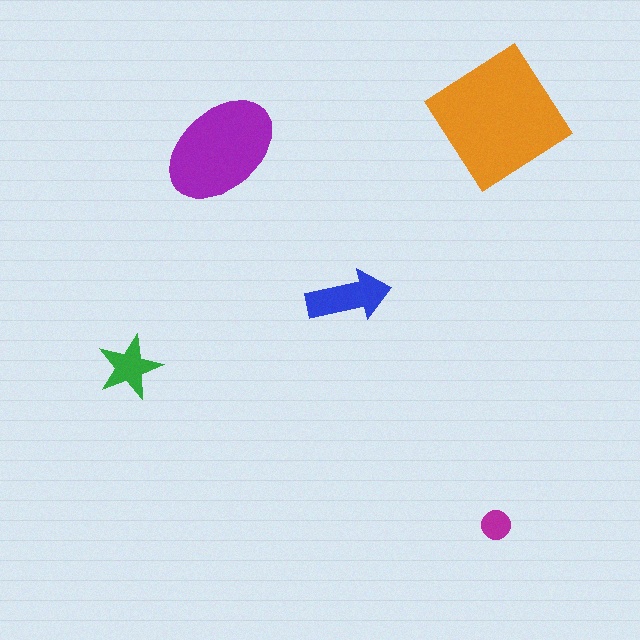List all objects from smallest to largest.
The magenta circle, the green star, the blue arrow, the purple ellipse, the orange diamond.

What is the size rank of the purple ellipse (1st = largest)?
2nd.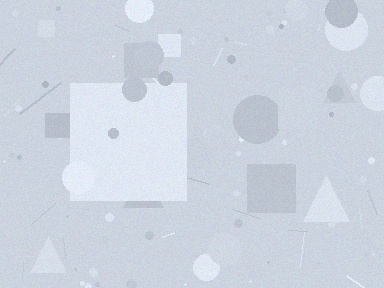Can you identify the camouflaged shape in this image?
The camouflaged shape is a square.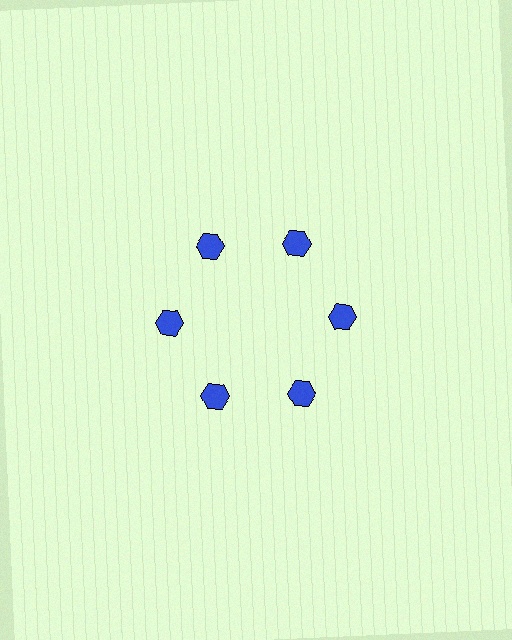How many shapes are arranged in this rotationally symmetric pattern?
There are 6 shapes, arranged in 6 groups of 1.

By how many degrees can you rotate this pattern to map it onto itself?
The pattern maps onto itself every 60 degrees of rotation.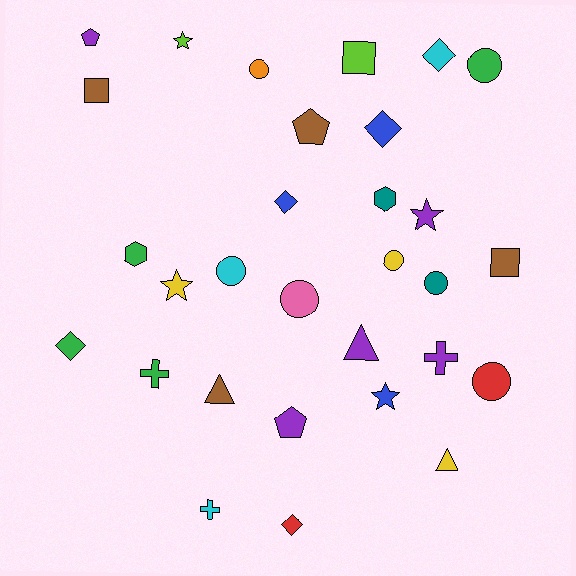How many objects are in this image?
There are 30 objects.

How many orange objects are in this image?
There is 1 orange object.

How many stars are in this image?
There are 4 stars.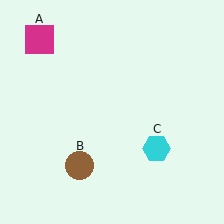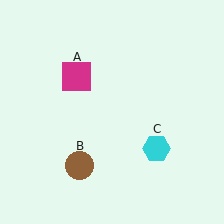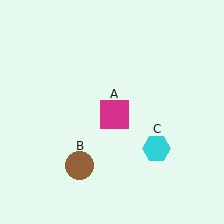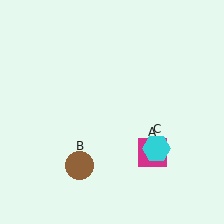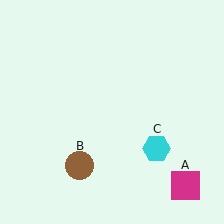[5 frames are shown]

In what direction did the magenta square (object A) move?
The magenta square (object A) moved down and to the right.